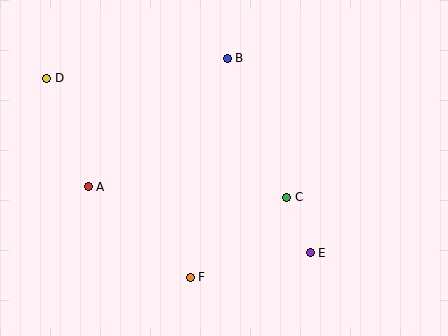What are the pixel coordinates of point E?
Point E is at (310, 253).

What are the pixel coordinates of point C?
Point C is at (287, 197).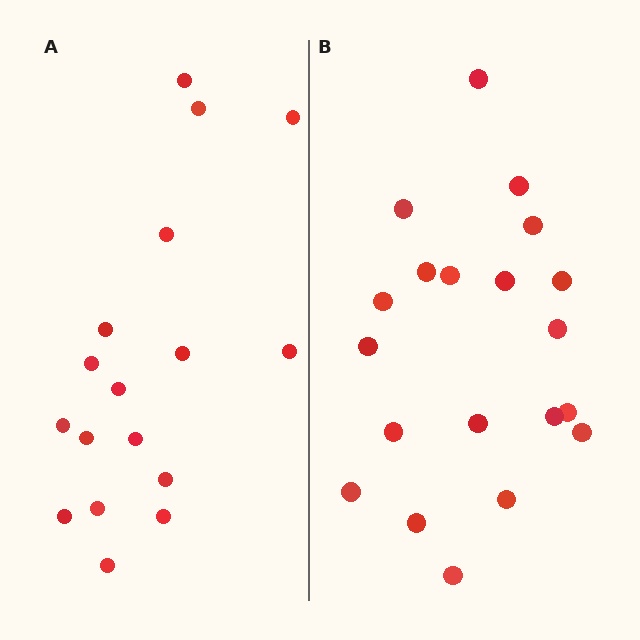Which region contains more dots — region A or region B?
Region B (the right region) has more dots.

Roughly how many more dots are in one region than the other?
Region B has just a few more — roughly 2 or 3 more dots than region A.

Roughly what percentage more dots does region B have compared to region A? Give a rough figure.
About 20% more.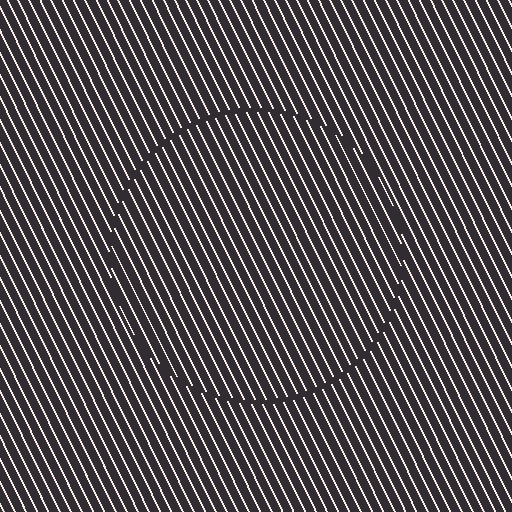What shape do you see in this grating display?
An illusory circle. The interior of the shape contains the same grating, shifted by half a period — the contour is defined by the phase discontinuity where line-ends from the inner and outer gratings abut.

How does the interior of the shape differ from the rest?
The interior of the shape contains the same grating, shifted by half a period — the contour is defined by the phase discontinuity where line-ends from the inner and outer gratings abut.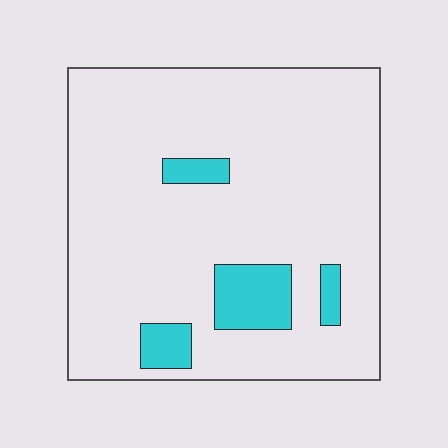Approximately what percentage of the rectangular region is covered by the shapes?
Approximately 10%.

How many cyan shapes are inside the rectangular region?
4.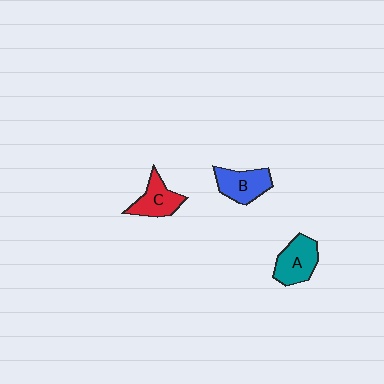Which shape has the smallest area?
Shape C (red).